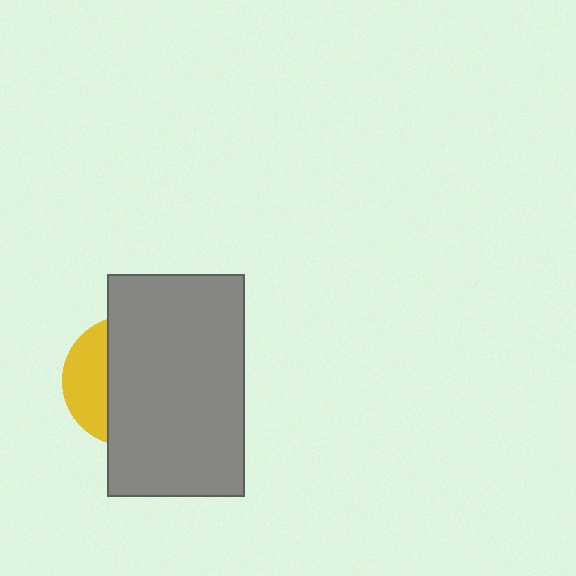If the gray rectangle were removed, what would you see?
You would see the complete yellow circle.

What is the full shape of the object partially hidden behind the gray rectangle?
The partially hidden object is a yellow circle.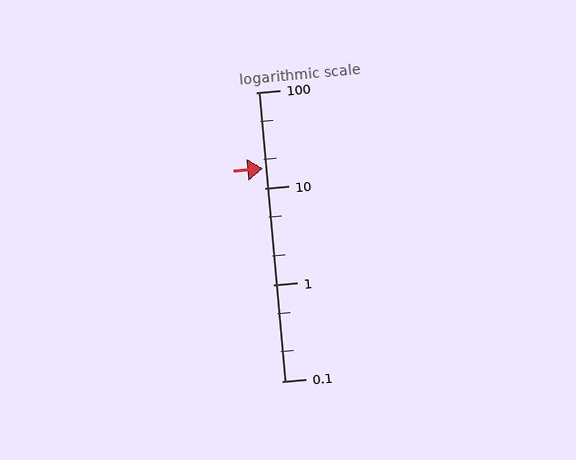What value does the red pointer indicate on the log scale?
The pointer indicates approximately 16.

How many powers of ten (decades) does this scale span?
The scale spans 3 decades, from 0.1 to 100.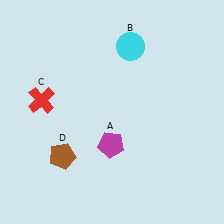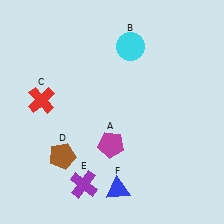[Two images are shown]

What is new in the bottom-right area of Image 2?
A blue triangle (F) was added in the bottom-right area of Image 2.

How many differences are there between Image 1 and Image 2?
There are 2 differences between the two images.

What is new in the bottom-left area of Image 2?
A purple cross (E) was added in the bottom-left area of Image 2.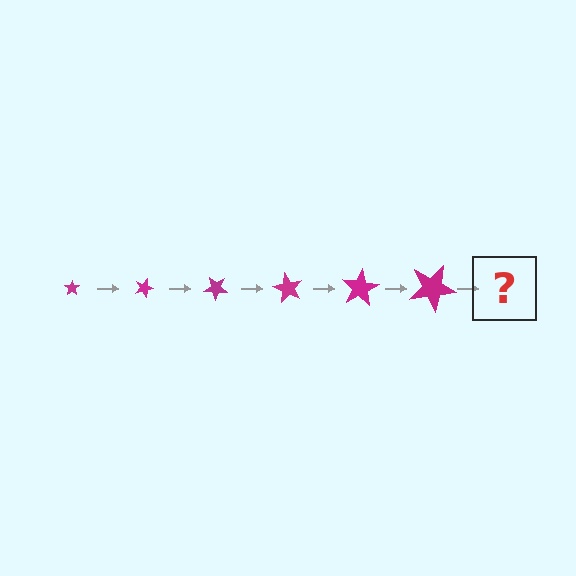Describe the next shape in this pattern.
It should be a star, larger than the previous one and rotated 120 degrees from the start.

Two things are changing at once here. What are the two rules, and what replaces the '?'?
The two rules are that the star grows larger each step and it rotates 20 degrees each step. The '?' should be a star, larger than the previous one and rotated 120 degrees from the start.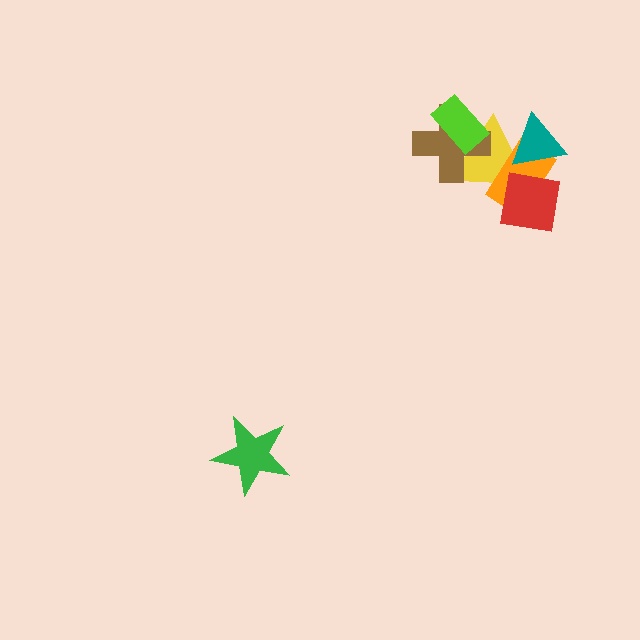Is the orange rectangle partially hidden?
Yes, it is partially covered by another shape.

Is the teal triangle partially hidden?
Yes, it is partially covered by another shape.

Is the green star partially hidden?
No, no other shape covers it.